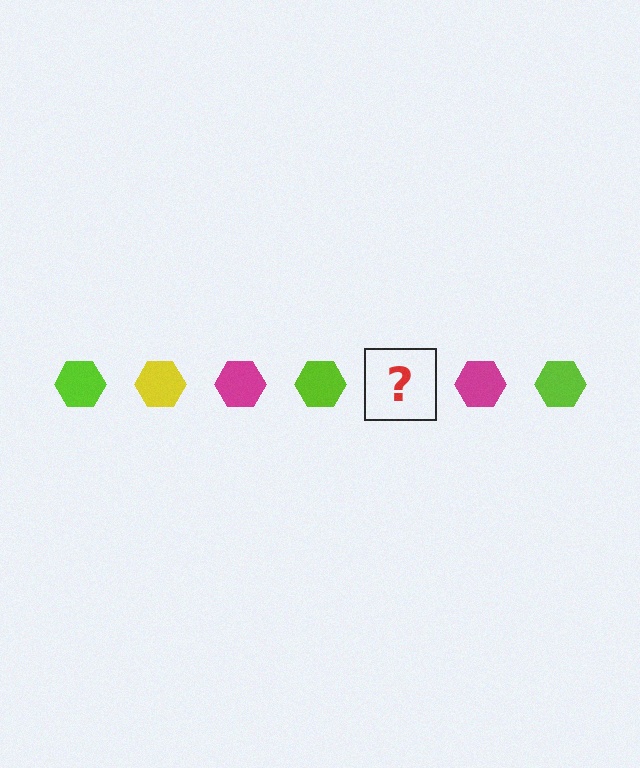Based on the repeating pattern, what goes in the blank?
The blank should be a yellow hexagon.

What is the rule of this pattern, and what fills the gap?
The rule is that the pattern cycles through lime, yellow, magenta hexagons. The gap should be filled with a yellow hexagon.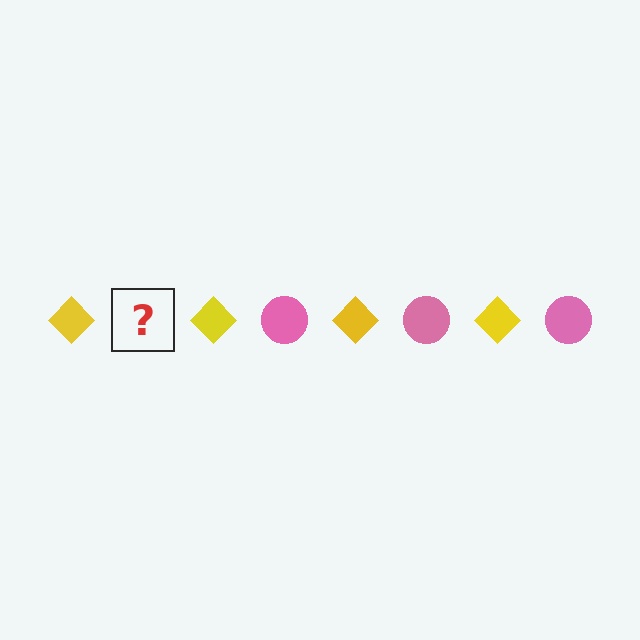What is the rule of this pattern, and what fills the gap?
The rule is that the pattern alternates between yellow diamond and pink circle. The gap should be filled with a pink circle.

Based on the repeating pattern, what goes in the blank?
The blank should be a pink circle.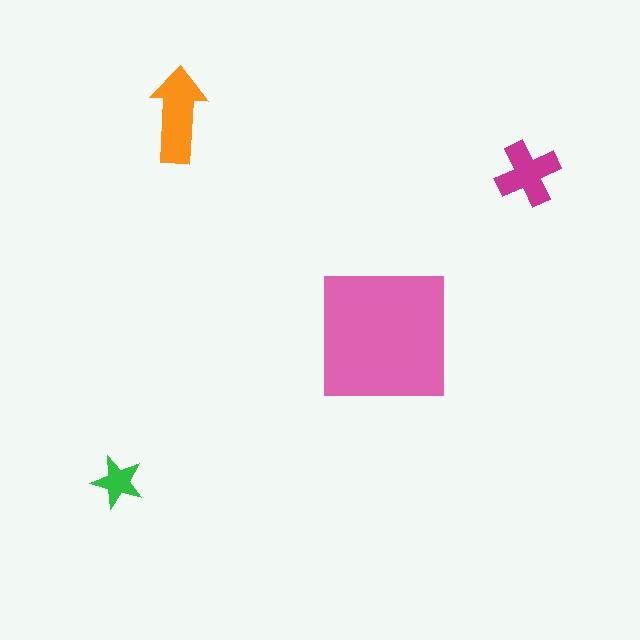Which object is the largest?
The pink square.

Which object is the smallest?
The green star.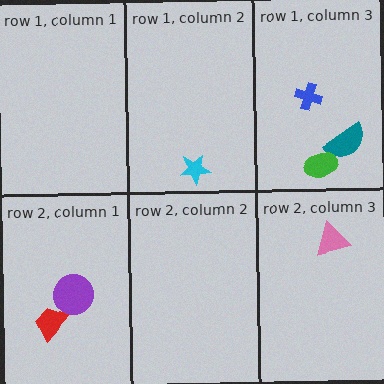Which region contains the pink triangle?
The row 2, column 3 region.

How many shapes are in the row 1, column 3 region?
3.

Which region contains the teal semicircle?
The row 1, column 3 region.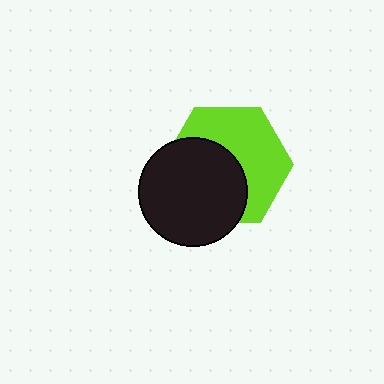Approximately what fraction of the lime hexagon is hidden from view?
Roughly 48% of the lime hexagon is hidden behind the black circle.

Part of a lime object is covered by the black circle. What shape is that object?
It is a hexagon.